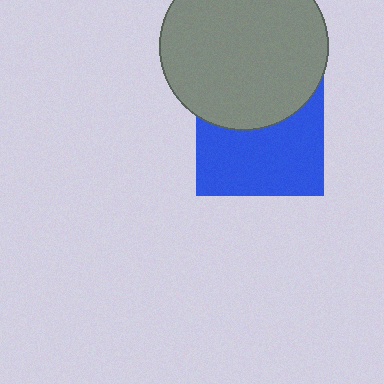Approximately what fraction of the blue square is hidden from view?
Roughly 41% of the blue square is hidden behind the gray circle.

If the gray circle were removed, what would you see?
You would see the complete blue square.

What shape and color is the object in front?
The object in front is a gray circle.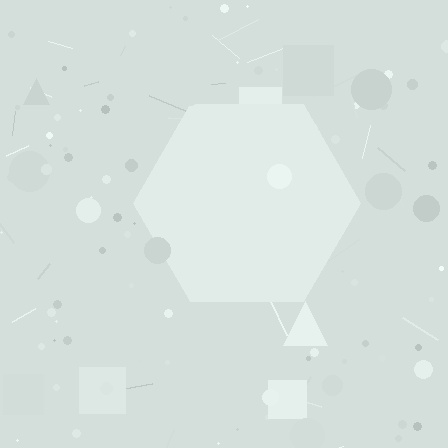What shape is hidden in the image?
A hexagon is hidden in the image.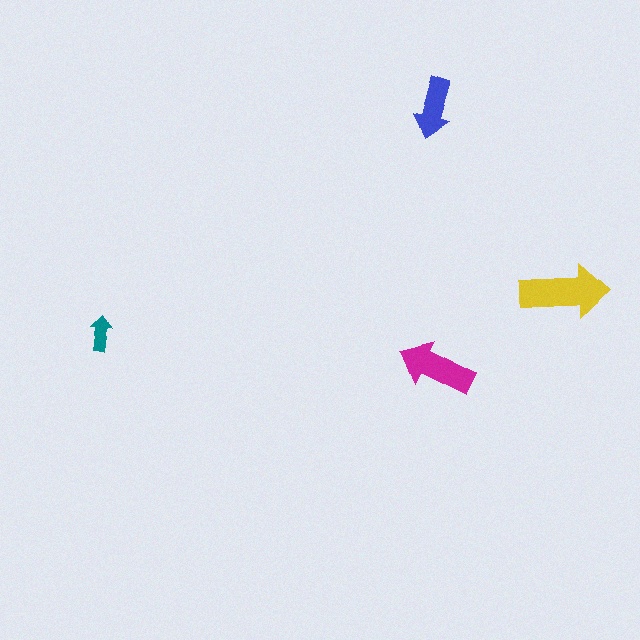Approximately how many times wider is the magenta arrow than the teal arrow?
About 2 times wider.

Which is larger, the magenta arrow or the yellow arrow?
The yellow one.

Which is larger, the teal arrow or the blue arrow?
The blue one.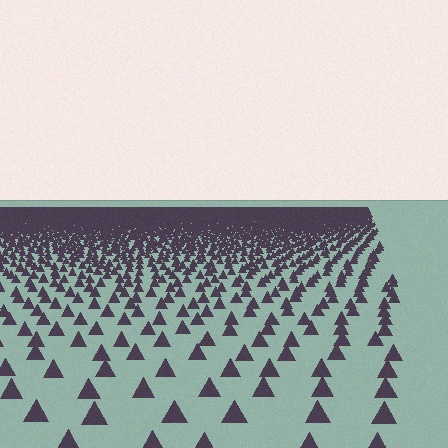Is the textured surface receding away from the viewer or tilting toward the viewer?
The surface is receding away from the viewer. Texture elements get smaller and denser toward the top.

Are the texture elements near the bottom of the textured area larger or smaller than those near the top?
Larger. Near the bottom, elements are closer to the viewer and appear at a bigger on-screen size.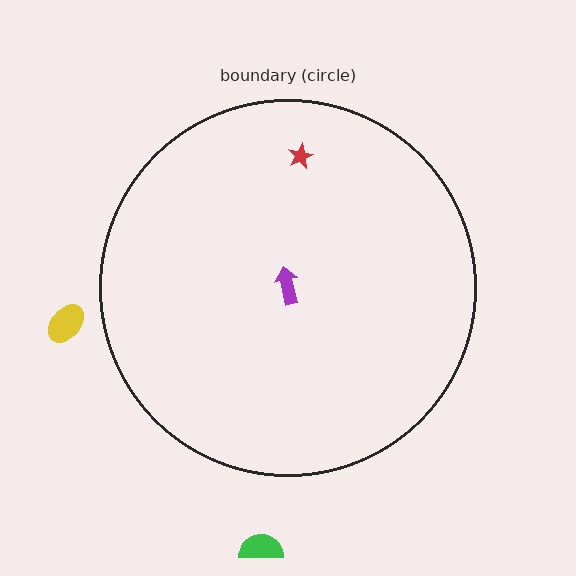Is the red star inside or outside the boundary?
Inside.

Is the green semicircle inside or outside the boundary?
Outside.